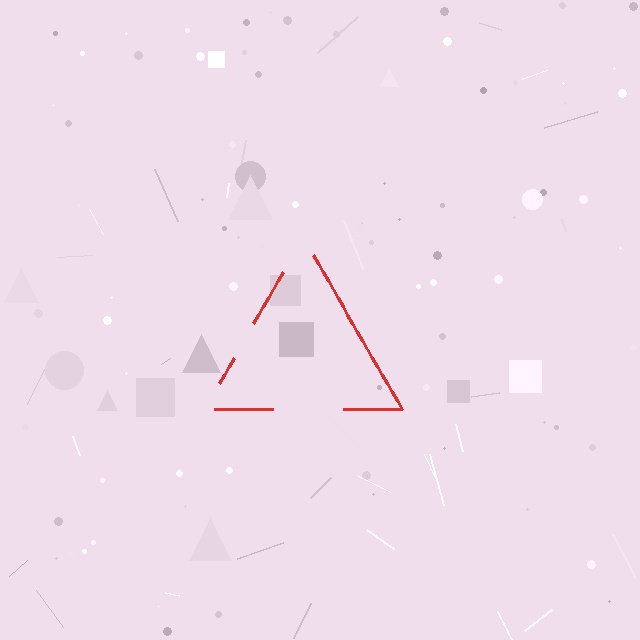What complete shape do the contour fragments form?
The contour fragments form a triangle.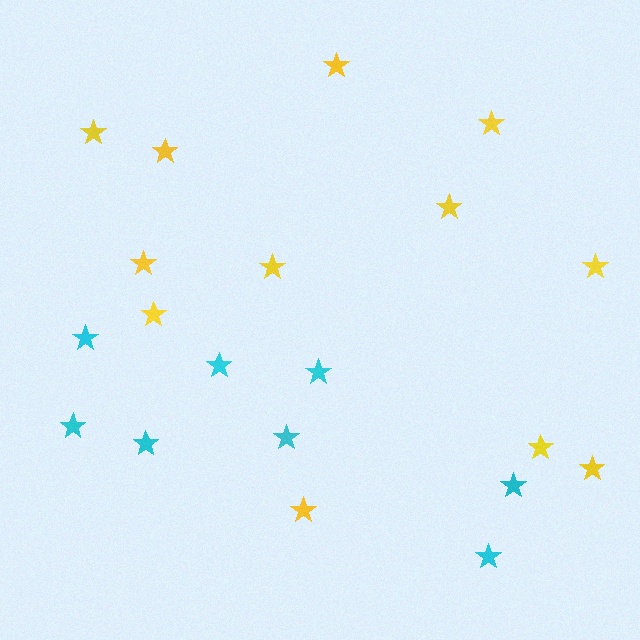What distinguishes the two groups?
There are 2 groups: one group of cyan stars (8) and one group of yellow stars (12).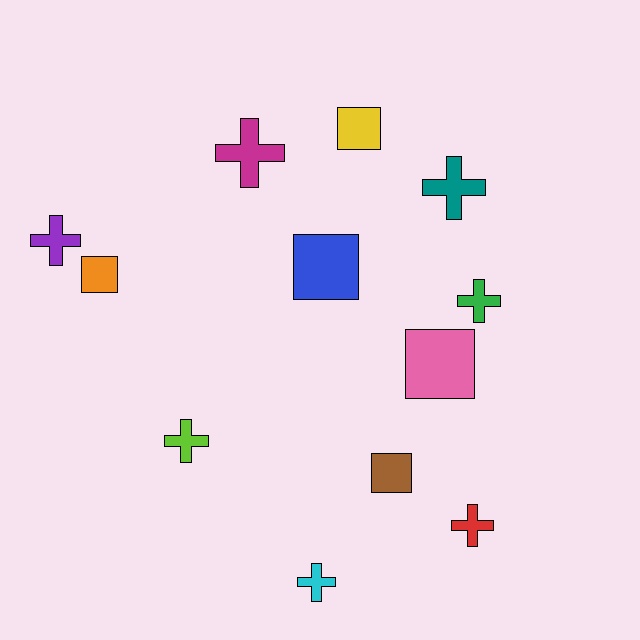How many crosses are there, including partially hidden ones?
There are 7 crosses.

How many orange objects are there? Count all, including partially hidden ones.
There is 1 orange object.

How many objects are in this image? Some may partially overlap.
There are 12 objects.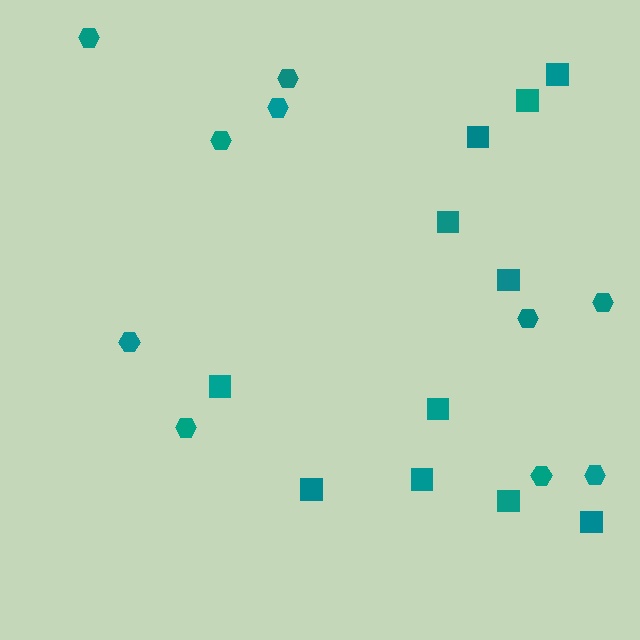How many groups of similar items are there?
There are 2 groups: one group of squares (11) and one group of hexagons (10).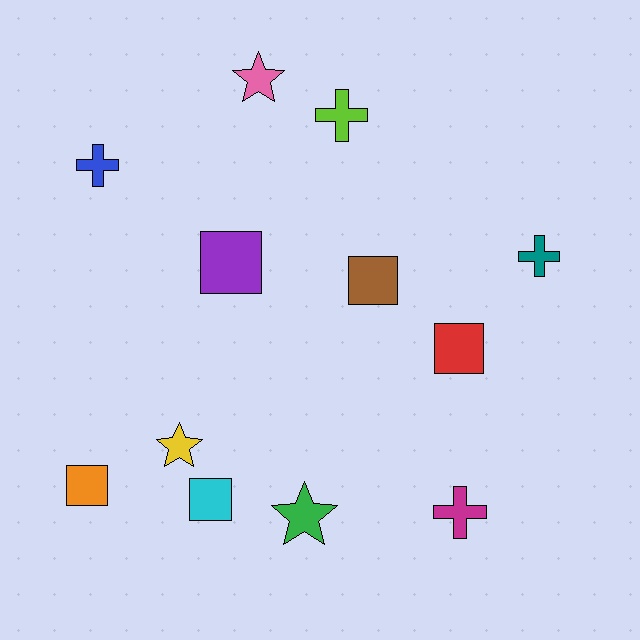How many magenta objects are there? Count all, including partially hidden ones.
There is 1 magenta object.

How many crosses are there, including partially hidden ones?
There are 4 crosses.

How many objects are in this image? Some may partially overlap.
There are 12 objects.